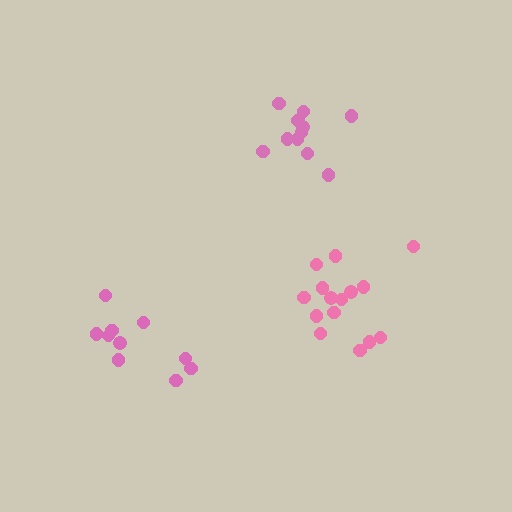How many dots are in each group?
Group 1: 11 dots, Group 2: 10 dots, Group 3: 15 dots (36 total).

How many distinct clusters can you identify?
There are 3 distinct clusters.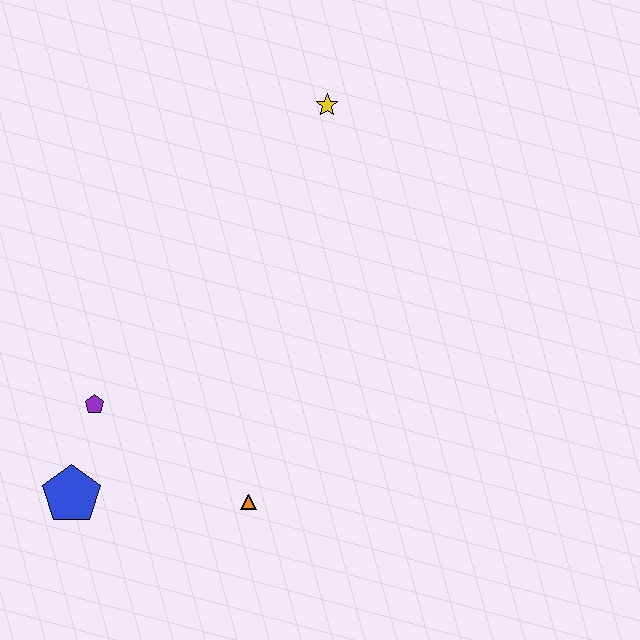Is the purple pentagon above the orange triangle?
Yes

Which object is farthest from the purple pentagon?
The yellow star is farthest from the purple pentagon.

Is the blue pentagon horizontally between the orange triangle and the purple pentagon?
No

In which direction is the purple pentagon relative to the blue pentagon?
The purple pentagon is above the blue pentagon.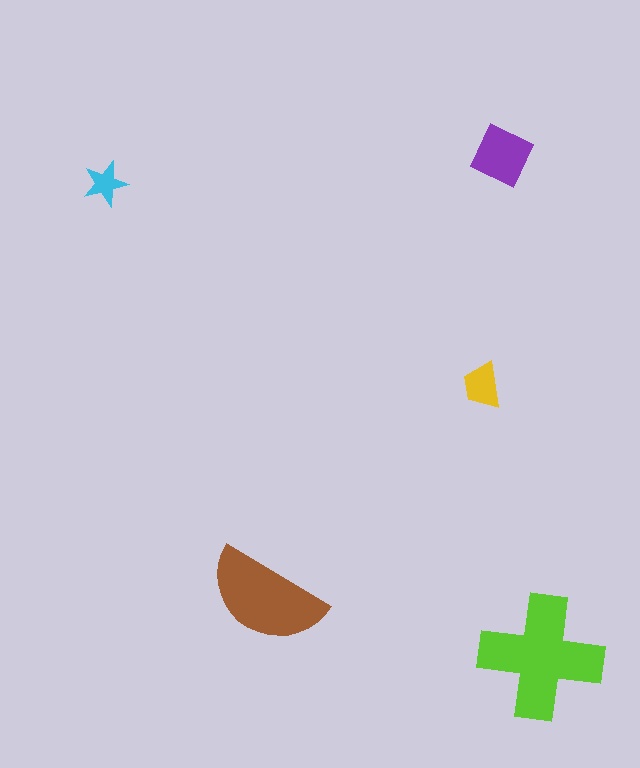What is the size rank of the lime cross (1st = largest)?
1st.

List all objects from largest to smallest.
The lime cross, the brown semicircle, the purple diamond, the yellow trapezoid, the cyan star.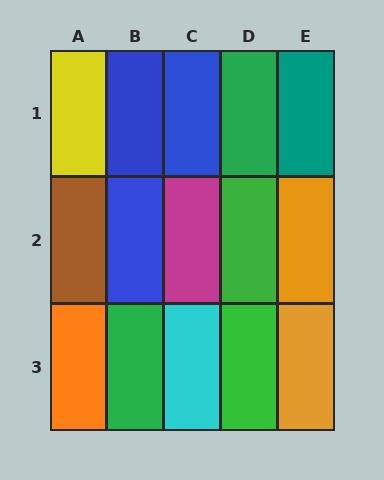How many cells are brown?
1 cell is brown.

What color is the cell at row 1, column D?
Green.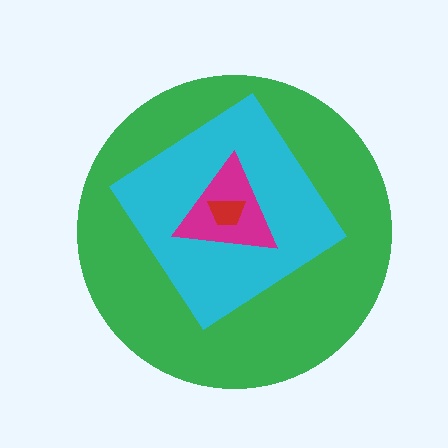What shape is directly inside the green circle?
The cyan diamond.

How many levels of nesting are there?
4.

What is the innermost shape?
The red trapezoid.